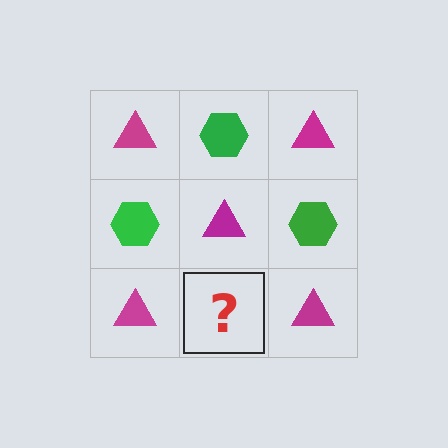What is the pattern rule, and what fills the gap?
The rule is that it alternates magenta triangle and green hexagon in a checkerboard pattern. The gap should be filled with a green hexagon.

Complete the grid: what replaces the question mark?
The question mark should be replaced with a green hexagon.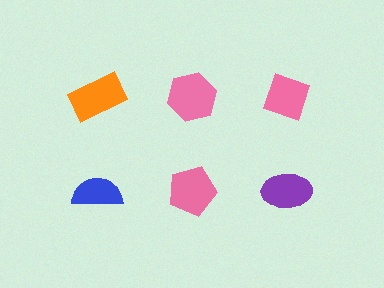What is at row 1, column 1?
An orange rectangle.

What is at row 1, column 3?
A pink diamond.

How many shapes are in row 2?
3 shapes.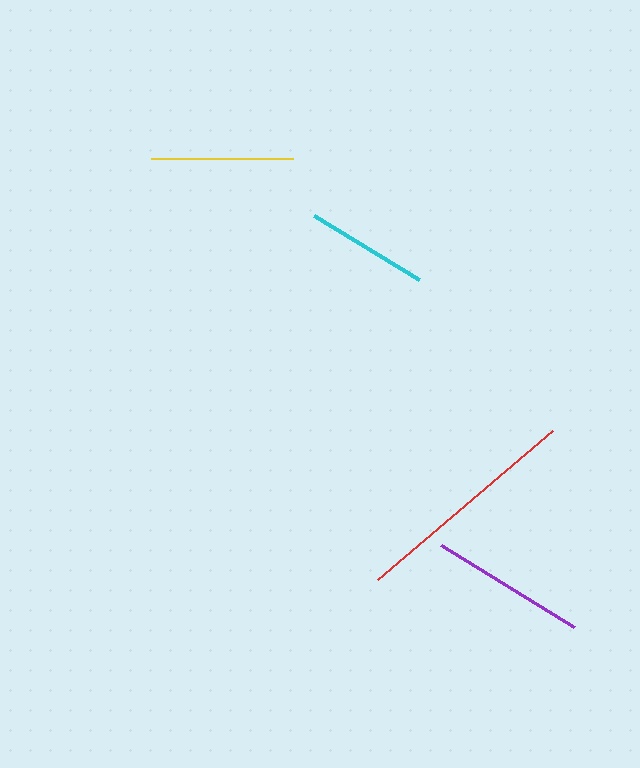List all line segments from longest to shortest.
From longest to shortest: red, purple, yellow, cyan.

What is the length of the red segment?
The red segment is approximately 229 pixels long.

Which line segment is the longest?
The red line is the longest at approximately 229 pixels.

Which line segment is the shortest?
The cyan line is the shortest at approximately 123 pixels.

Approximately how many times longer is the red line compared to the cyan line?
The red line is approximately 1.9 times the length of the cyan line.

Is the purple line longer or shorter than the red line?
The red line is longer than the purple line.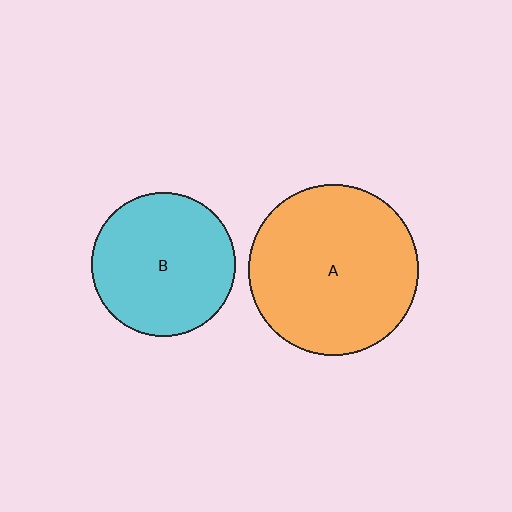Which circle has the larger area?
Circle A (orange).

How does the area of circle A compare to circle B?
Approximately 1.4 times.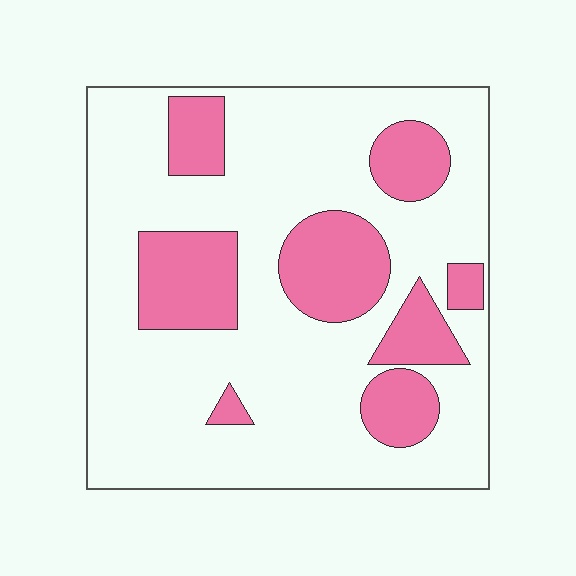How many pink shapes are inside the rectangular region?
8.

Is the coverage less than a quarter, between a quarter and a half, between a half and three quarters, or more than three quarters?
Between a quarter and a half.